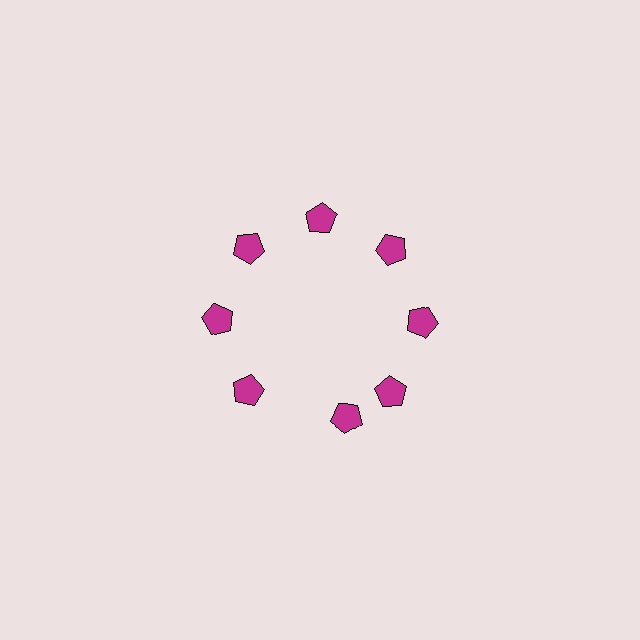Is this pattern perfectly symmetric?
No. The 8 magenta pentagons are arranged in a ring, but one element near the 6 o'clock position is rotated out of alignment along the ring, breaking the 8-fold rotational symmetry.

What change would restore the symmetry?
The symmetry would be restored by rotating it back into even spacing with its neighbors so that all 8 pentagons sit at equal angles and equal distance from the center.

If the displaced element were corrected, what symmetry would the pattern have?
It would have 8-fold rotational symmetry — the pattern would map onto itself every 45 degrees.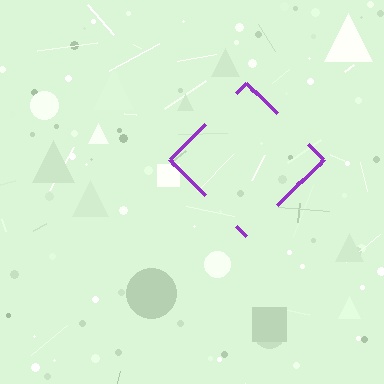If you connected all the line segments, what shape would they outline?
They would outline a diamond.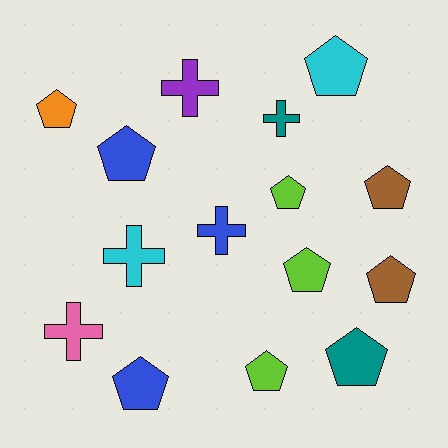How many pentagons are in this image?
There are 10 pentagons.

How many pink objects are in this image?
There is 1 pink object.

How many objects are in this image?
There are 15 objects.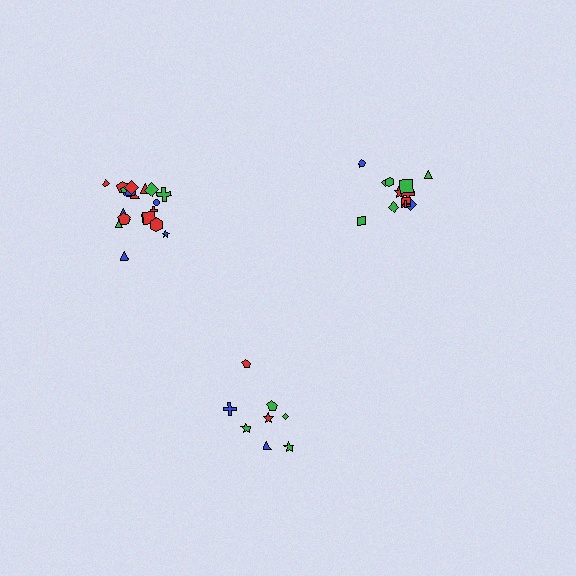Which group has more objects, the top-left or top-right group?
The top-left group.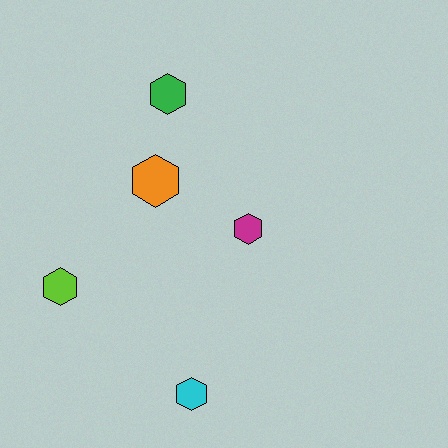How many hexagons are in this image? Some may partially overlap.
There are 5 hexagons.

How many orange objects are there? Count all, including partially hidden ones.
There is 1 orange object.